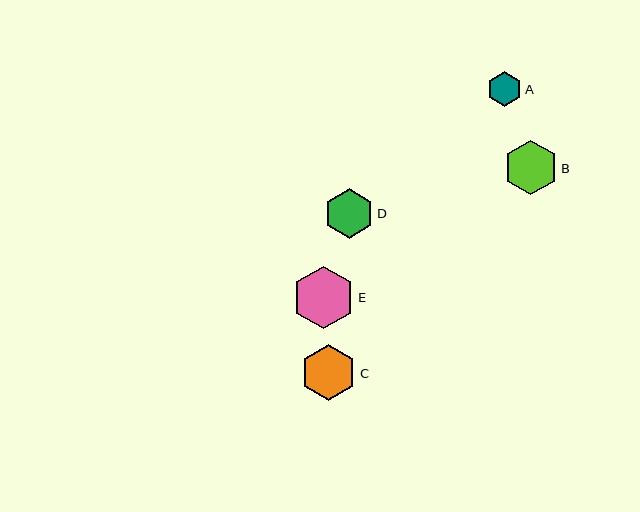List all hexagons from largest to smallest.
From largest to smallest: E, C, B, D, A.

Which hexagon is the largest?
Hexagon E is the largest with a size of approximately 63 pixels.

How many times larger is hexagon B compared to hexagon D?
Hexagon B is approximately 1.1 times the size of hexagon D.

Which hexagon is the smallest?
Hexagon A is the smallest with a size of approximately 35 pixels.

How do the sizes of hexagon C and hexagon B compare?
Hexagon C and hexagon B are approximately the same size.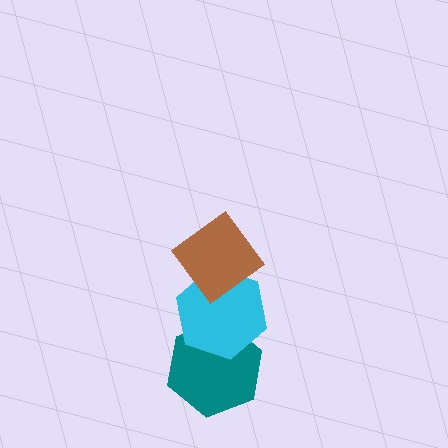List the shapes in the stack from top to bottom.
From top to bottom: the brown diamond, the cyan hexagon, the teal hexagon.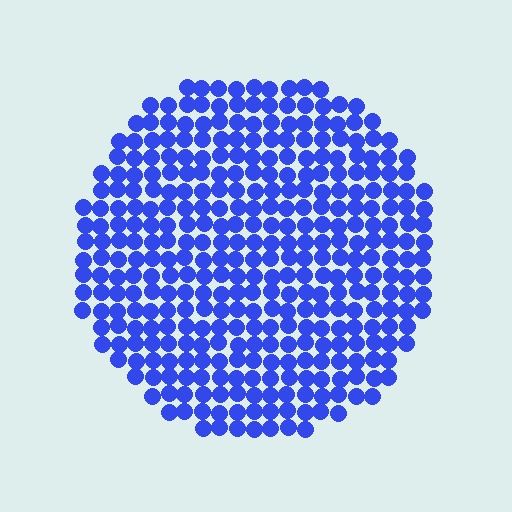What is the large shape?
The large shape is a circle.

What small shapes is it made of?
It is made of small circles.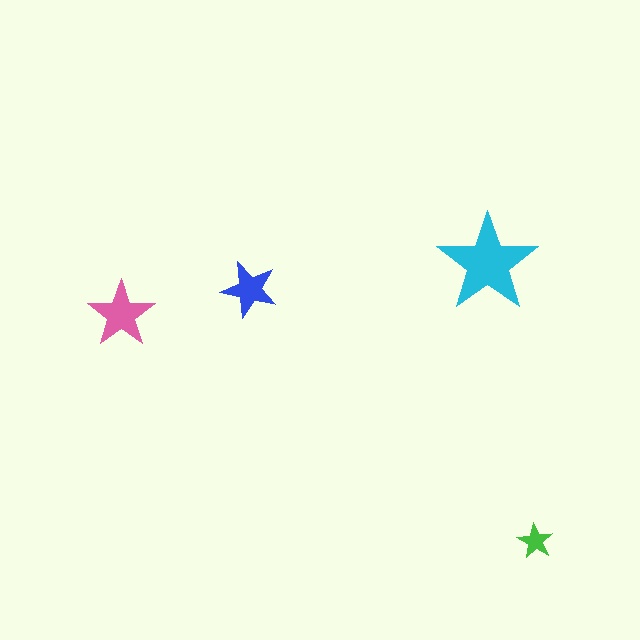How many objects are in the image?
There are 4 objects in the image.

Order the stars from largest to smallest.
the cyan one, the pink one, the blue one, the green one.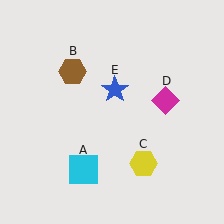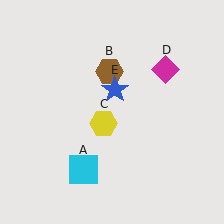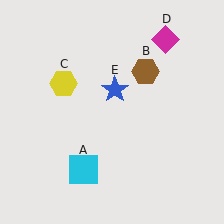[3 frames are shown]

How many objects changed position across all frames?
3 objects changed position: brown hexagon (object B), yellow hexagon (object C), magenta diamond (object D).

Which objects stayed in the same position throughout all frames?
Cyan square (object A) and blue star (object E) remained stationary.